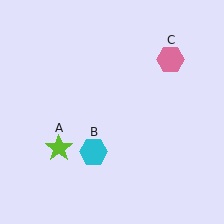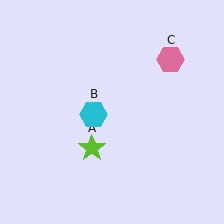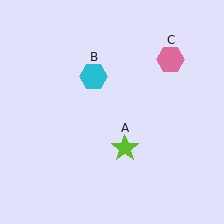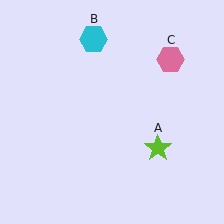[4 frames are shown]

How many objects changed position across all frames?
2 objects changed position: lime star (object A), cyan hexagon (object B).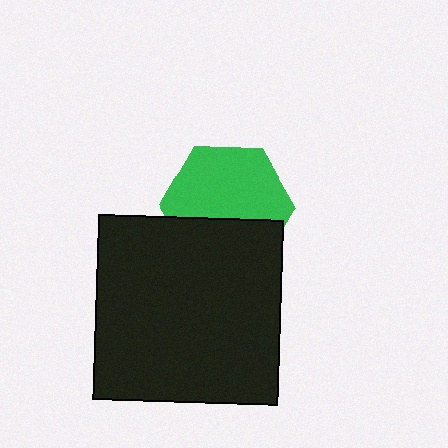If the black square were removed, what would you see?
You would see the complete green hexagon.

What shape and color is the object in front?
The object in front is a black square.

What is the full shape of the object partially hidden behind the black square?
The partially hidden object is a green hexagon.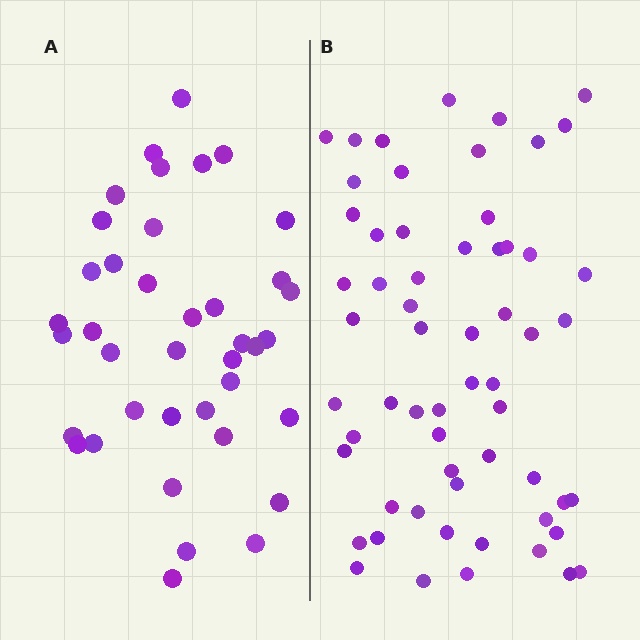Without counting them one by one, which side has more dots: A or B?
Region B (the right region) has more dots.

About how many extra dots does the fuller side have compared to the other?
Region B has approximately 20 more dots than region A.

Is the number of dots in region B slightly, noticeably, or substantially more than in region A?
Region B has substantially more. The ratio is roughly 1.5 to 1.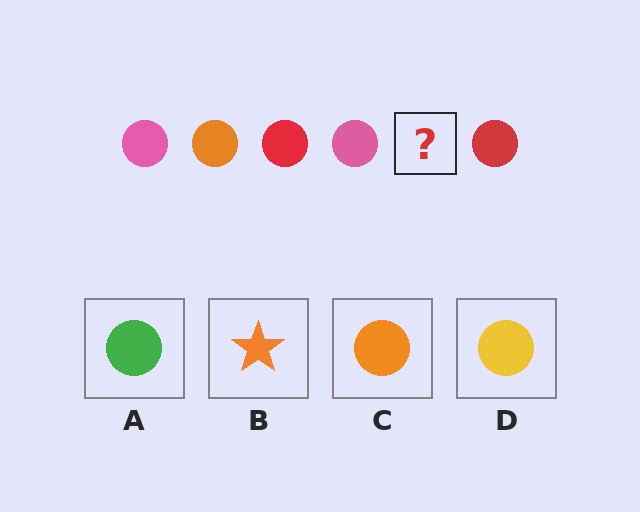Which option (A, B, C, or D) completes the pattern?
C.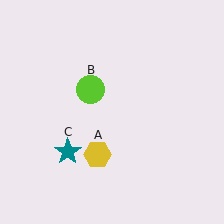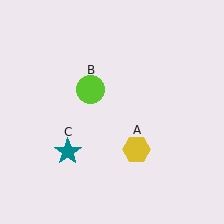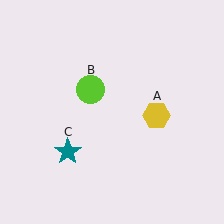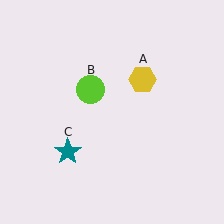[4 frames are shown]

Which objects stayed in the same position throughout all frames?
Lime circle (object B) and teal star (object C) remained stationary.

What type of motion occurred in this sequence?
The yellow hexagon (object A) rotated counterclockwise around the center of the scene.